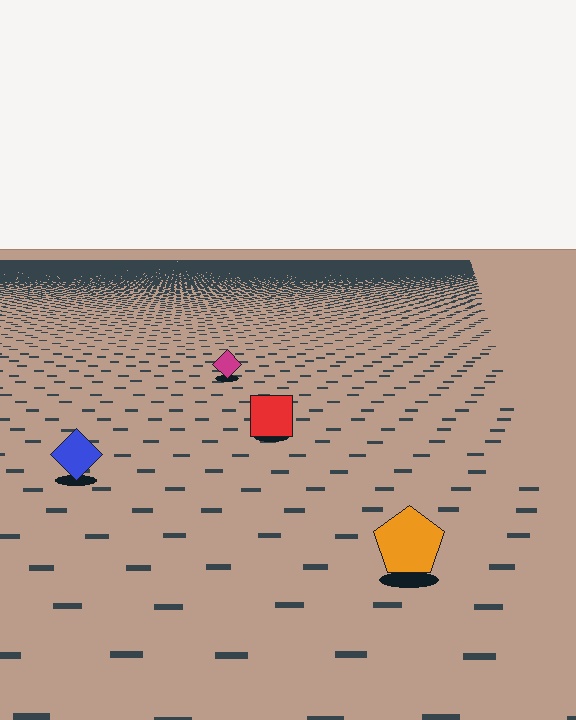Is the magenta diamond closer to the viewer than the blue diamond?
No. The blue diamond is closer — you can tell from the texture gradient: the ground texture is coarser near it.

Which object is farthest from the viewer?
The magenta diamond is farthest from the viewer. It appears smaller and the ground texture around it is denser.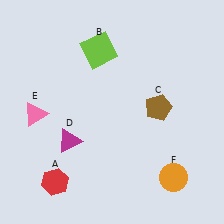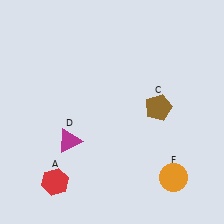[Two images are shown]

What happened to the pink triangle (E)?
The pink triangle (E) was removed in Image 2. It was in the bottom-left area of Image 1.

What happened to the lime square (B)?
The lime square (B) was removed in Image 2. It was in the top-left area of Image 1.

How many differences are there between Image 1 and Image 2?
There are 2 differences between the two images.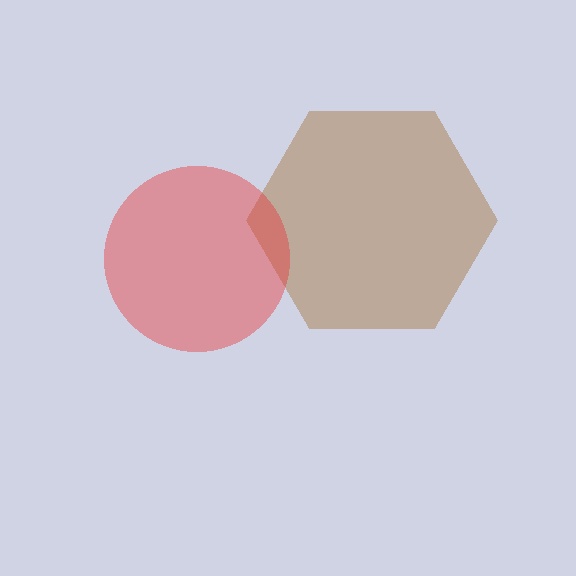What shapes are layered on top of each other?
The layered shapes are: a brown hexagon, a red circle.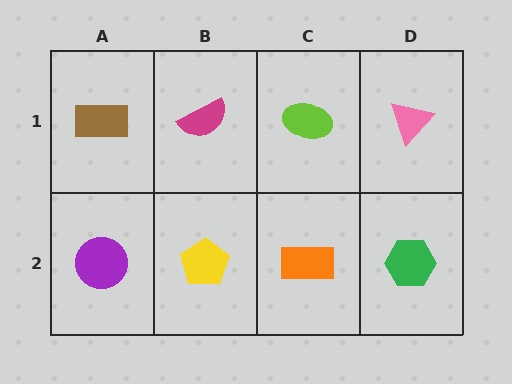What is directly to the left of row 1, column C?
A magenta semicircle.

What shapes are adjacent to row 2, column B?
A magenta semicircle (row 1, column B), a purple circle (row 2, column A), an orange rectangle (row 2, column C).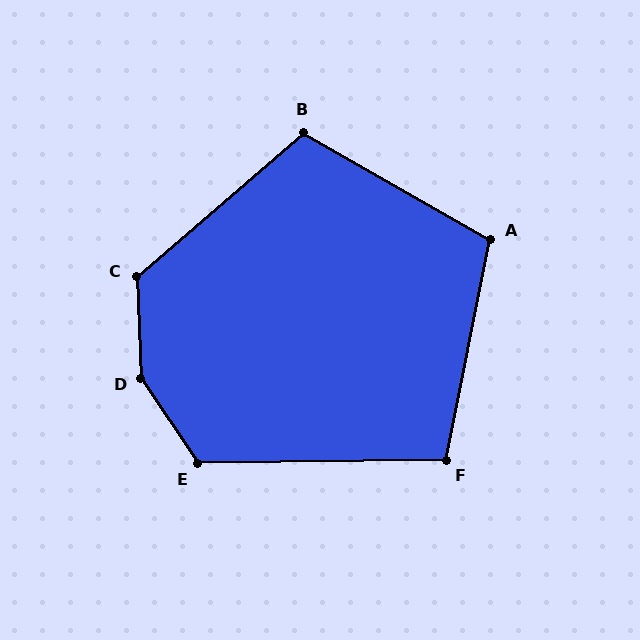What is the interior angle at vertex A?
Approximately 109 degrees (obtuse).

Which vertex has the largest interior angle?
D, at approximately 149 degrees.